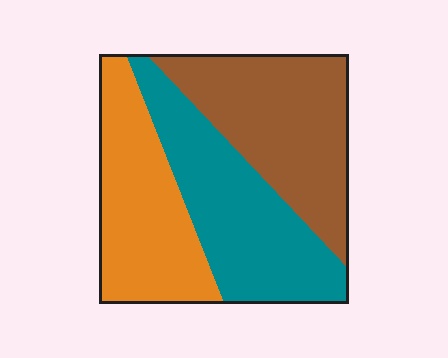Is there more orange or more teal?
Teal.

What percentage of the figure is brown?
Brown takes up about one third (1/3) of the figure.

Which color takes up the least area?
Orange, at roughly 30%.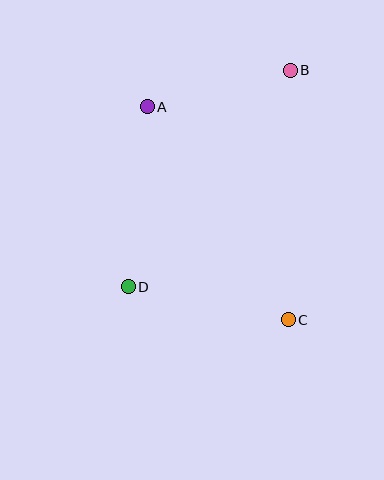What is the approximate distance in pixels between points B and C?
The distance between B and C is approximately 249 pixels.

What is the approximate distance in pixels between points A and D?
The distance between A and D is approximately 181 pixels.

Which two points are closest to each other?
Points A and B are closest to each other.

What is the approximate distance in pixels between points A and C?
The distance between A and C is approximately 255 pixels.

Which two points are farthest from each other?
Points B and D are farthest from each other.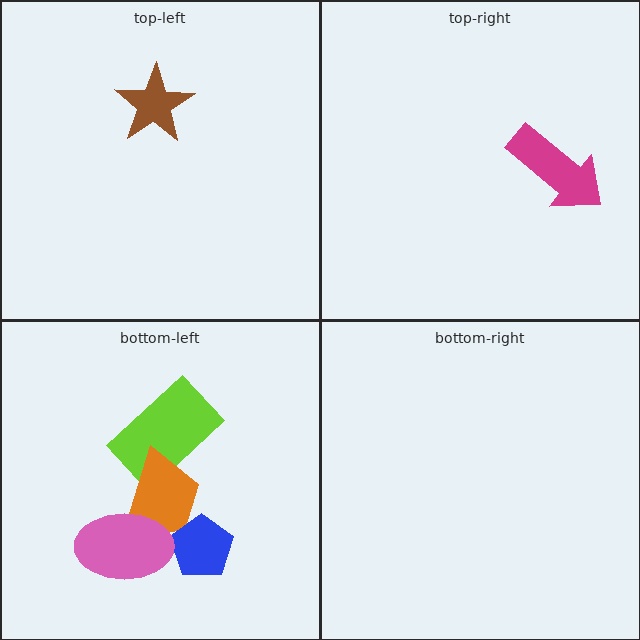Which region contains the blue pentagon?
The bottom-left region.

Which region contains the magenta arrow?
The top-right region.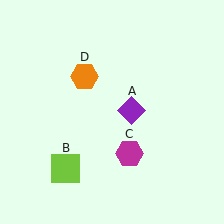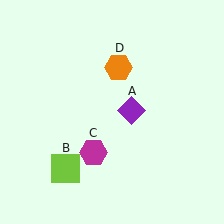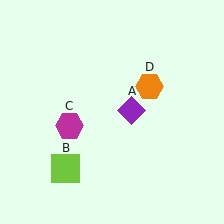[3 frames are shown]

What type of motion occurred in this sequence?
The magenta hexagon (object C), orange hexagon (object D) rotated clockwise around the center of the scene.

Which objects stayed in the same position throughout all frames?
Purple diamond (object A) and lime square (object B) remained stationary.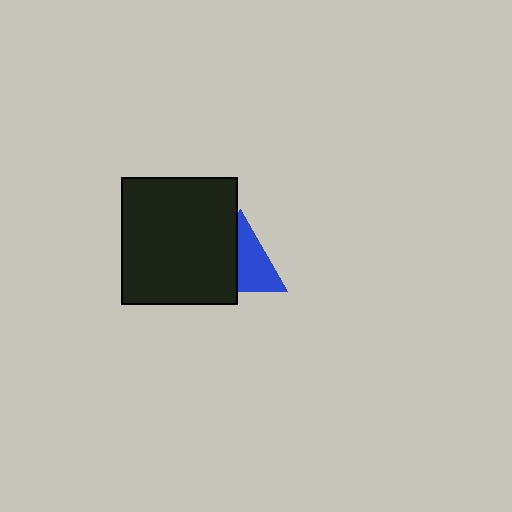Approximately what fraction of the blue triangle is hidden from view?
Roughly 44% of the blue triangle is hidden behind the black rectangle.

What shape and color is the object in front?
The object in front is a black rectangle.